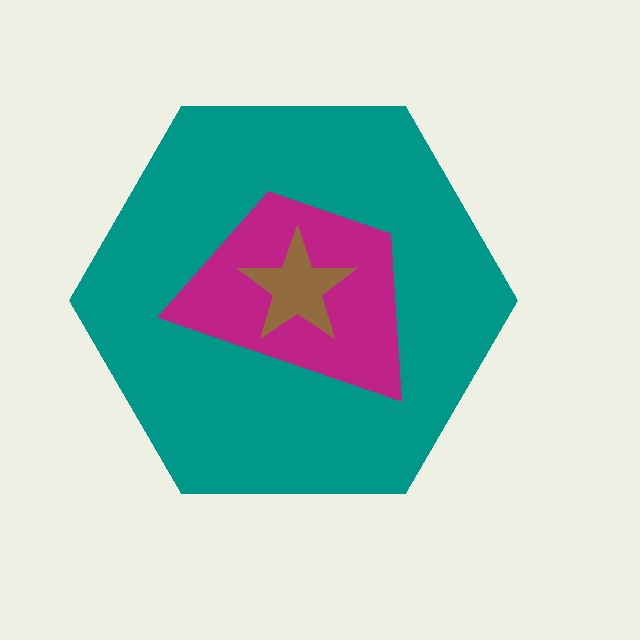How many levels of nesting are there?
3.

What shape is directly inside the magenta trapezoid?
The brown star.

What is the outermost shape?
The teal hexagon.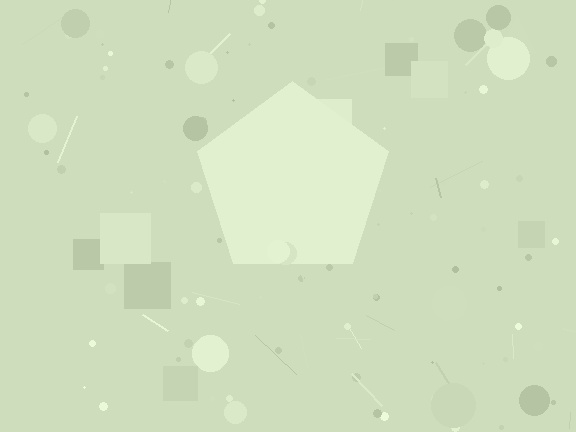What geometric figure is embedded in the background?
A pentagon is embedded in the background.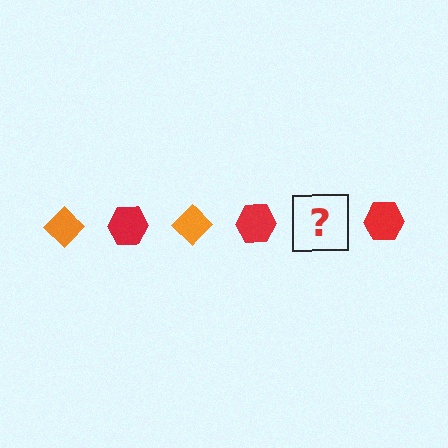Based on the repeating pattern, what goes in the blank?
The blank should be an orange diamond.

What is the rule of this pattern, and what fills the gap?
The rule is that the pattern alternates between orange diamond and red hexagon. The gap should be filled with an orange diamond.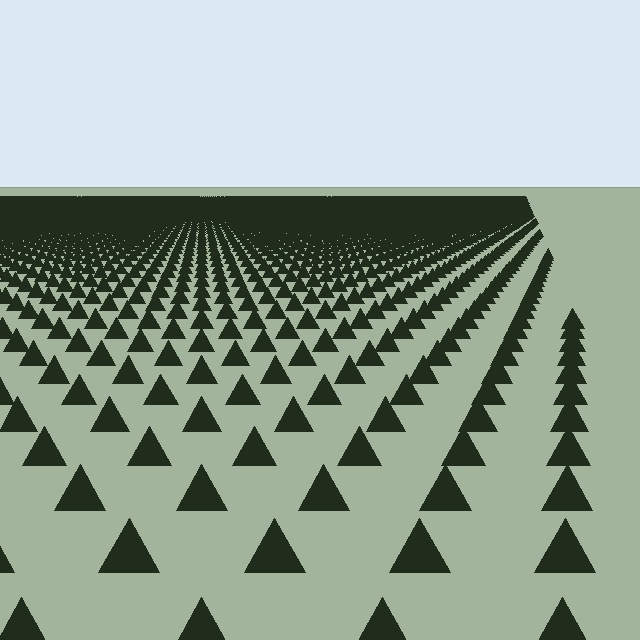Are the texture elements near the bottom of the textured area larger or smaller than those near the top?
Larger. Near the bottom, elements are closer to the viewer and appear at a bigger on-screen size.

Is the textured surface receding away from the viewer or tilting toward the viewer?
The surface is receding away from the viewer. Texture elements get smaller and denser toward the top.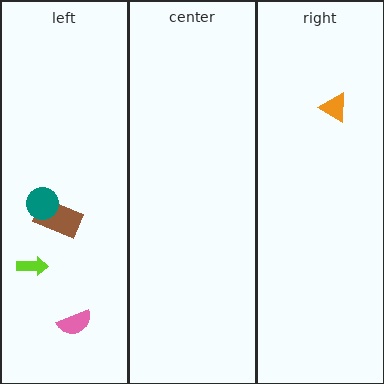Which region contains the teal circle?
The left region.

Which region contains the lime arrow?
The left region.